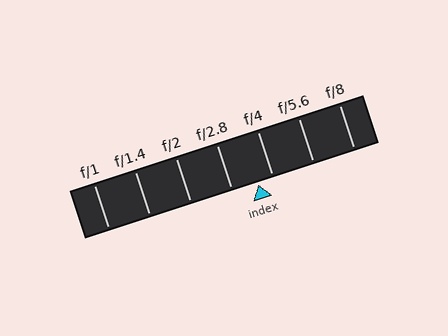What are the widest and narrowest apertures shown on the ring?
The widest aperture shown is f/1 and the narrowest is f/8.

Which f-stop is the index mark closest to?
The index mark is closest to f/4.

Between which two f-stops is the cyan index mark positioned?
The index mark is between f/2.8 and f/4.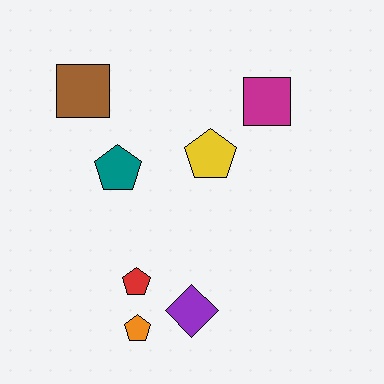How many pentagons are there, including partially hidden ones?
There are 4 pentagons.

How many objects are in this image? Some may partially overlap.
There are 7 objects.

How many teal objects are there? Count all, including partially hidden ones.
There is 1 teal object.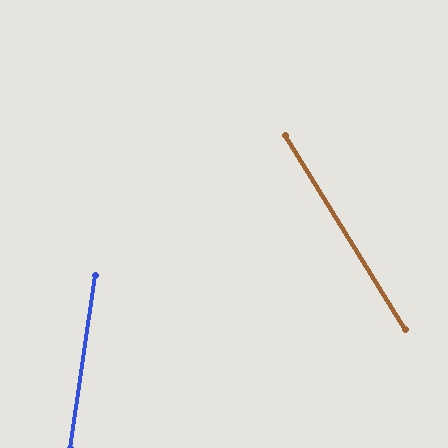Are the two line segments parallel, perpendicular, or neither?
Neither parallel nor perpendicular — they differ by about 40°.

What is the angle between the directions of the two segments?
Approximately 40 degrees.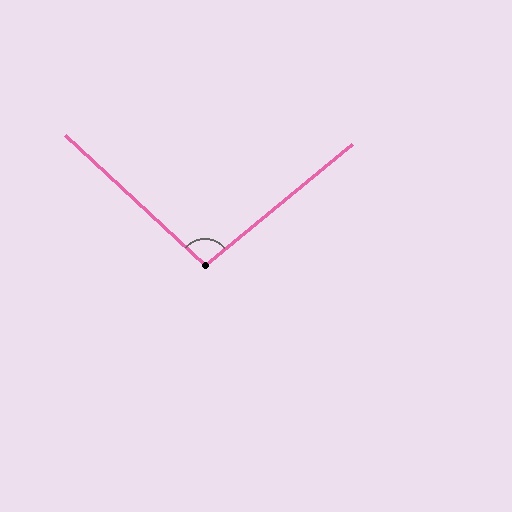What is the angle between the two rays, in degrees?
Approximately 98 degrees.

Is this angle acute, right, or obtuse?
It is obtuse.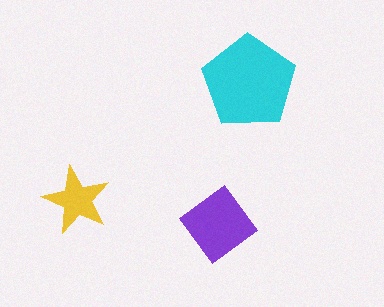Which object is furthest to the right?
The cyan pentagon is rightmost.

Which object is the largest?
The cyan pentagon.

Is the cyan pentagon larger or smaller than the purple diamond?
Larger.